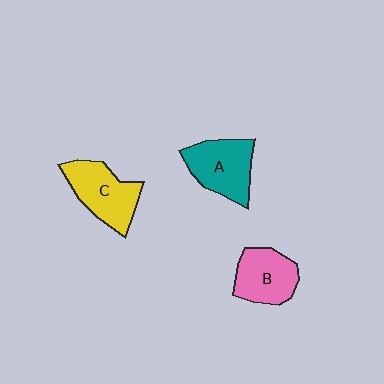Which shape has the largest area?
Shape C (yellow).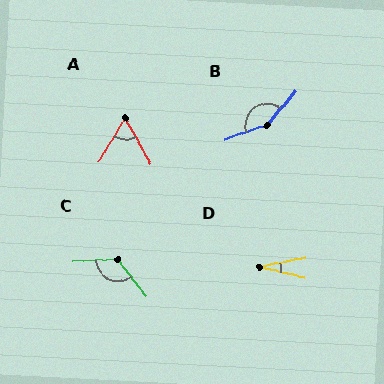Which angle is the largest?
B, at approximately 150 degrees.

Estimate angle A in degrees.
Approximately 60 degrees.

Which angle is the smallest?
D, at approximately 25 degrees.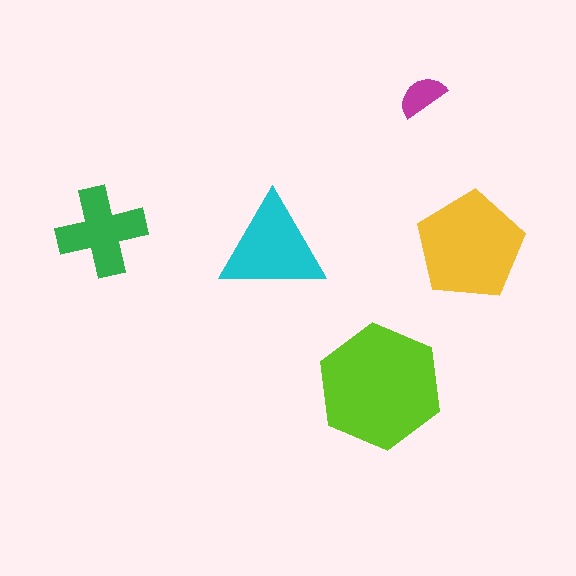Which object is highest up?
The magenta semicircle is topmost.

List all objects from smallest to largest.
The magenta semicircle, the green cross, the cyan triangle, the yellow pentagon, the lime hexagon.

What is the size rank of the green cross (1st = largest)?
4th.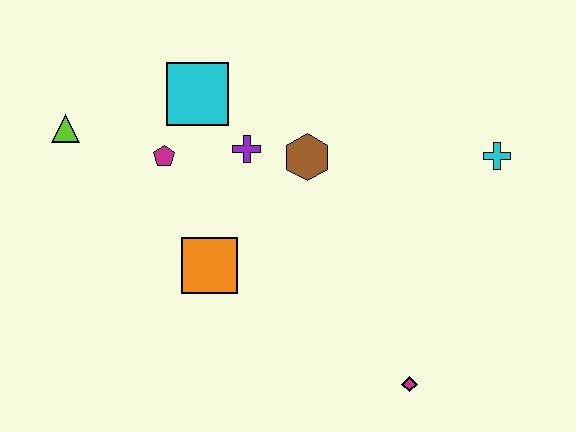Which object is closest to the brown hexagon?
The purple cross is closest to the brown hexagon.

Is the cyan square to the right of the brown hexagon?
No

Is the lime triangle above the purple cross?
Yes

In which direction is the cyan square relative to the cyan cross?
The cyan square is to the left of the cyan cross.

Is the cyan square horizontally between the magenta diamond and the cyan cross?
No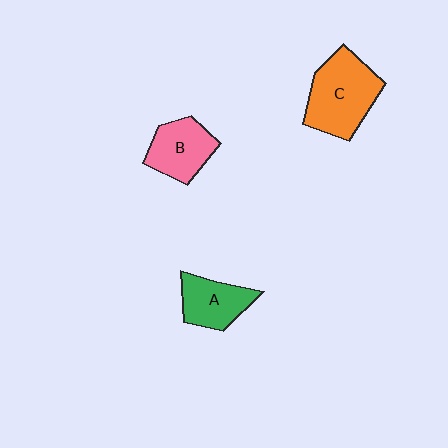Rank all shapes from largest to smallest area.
From largest to smallest: C (orange), B (pink), A (green).